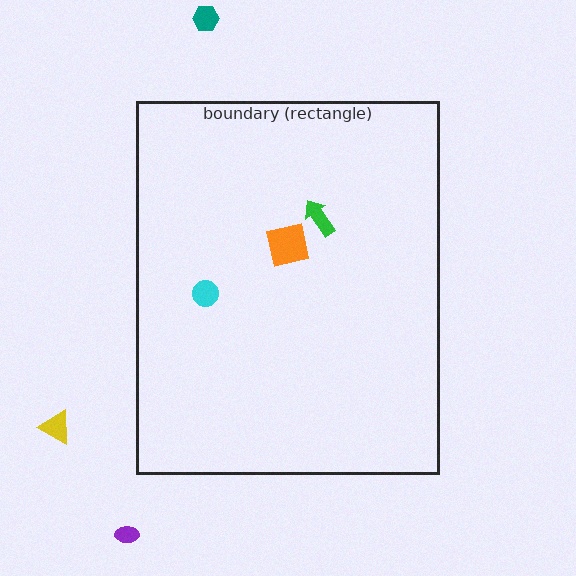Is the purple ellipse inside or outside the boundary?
Outside.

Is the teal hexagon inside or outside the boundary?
Outside.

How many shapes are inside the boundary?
3 inside, 3 outside.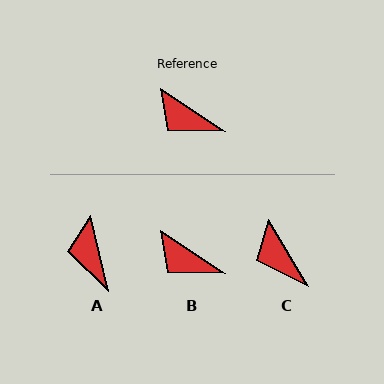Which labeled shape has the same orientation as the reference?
B.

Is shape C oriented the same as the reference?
No, it is off by about 26 degrees.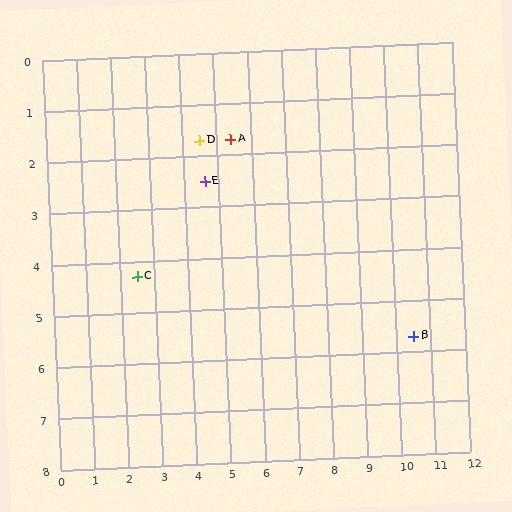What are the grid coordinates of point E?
Point E is at approximately (4.6, 2.5).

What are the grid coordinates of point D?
Point D is at approximately (4.5, 1.7).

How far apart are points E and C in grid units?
Points E and C are about 2.8 grid units apart.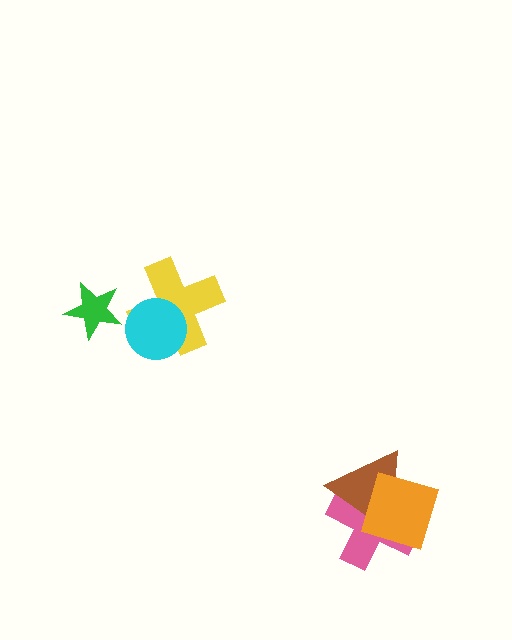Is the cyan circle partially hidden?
No, no other shape covers it.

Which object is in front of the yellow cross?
The cyan circle is in front of the yellow cross.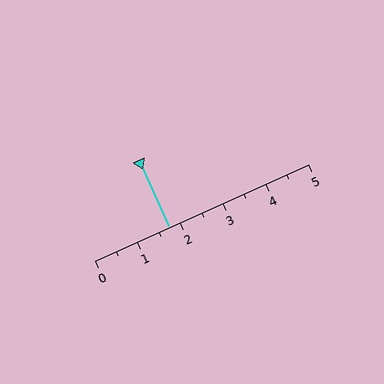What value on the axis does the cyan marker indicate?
The marker indicates approximately 1.8.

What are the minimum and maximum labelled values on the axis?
The axis runs from 0 to 5.